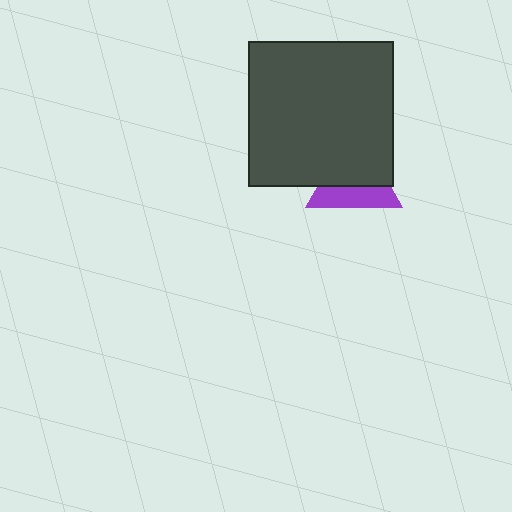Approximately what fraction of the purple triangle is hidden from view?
Roughly 58% of the purple triangle is hidden behind the dark gray square.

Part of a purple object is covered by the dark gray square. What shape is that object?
It is a triangle.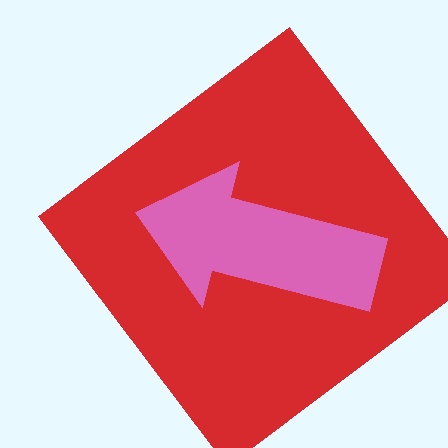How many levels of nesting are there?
2.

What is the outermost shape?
The red diamond.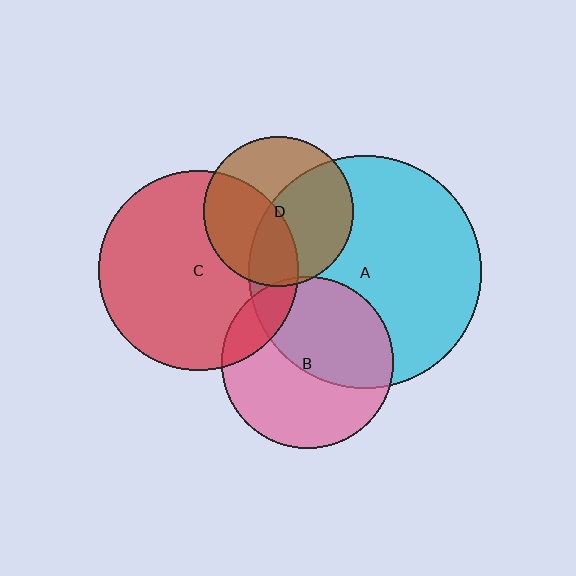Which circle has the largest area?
Circle A (cyan).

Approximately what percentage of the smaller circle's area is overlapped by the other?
Approximately 50%.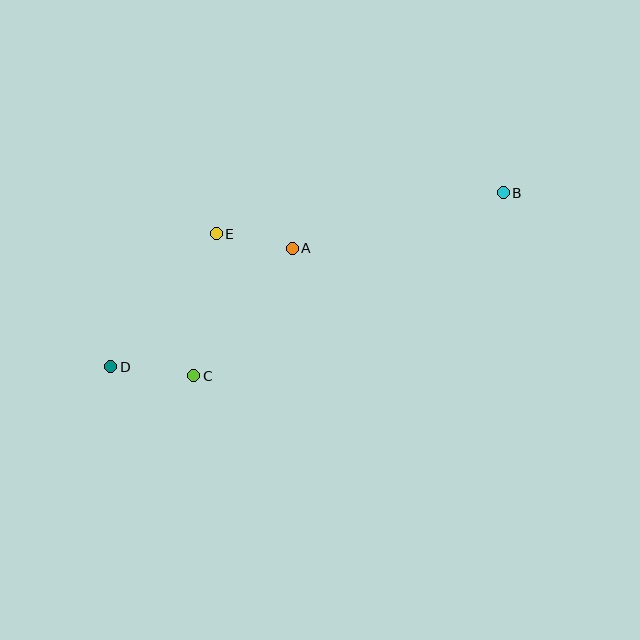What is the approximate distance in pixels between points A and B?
The distance between A and B is approximately 218 pixels.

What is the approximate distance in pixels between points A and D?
The distance between A and D is approximately 217 pixels.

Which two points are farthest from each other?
Points B and D are farthest from each other.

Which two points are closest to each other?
Points A and E are closest to each other.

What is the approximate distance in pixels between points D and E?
The distance between D and E is approximately 170 pixels.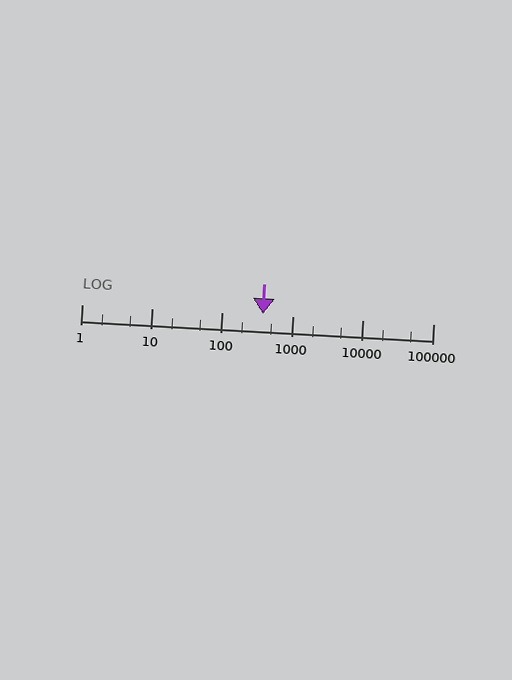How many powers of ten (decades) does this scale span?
The scale spans 5 decades, from 1 to 100000.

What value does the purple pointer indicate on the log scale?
The pointer indicates approximately 380.